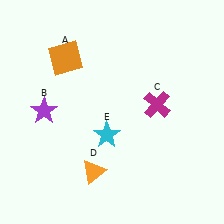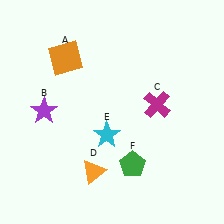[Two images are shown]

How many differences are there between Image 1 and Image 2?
There is 1 difference between the two images.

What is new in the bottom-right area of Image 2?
A green pentagon (F) was added in the bottom-right area of Image 2.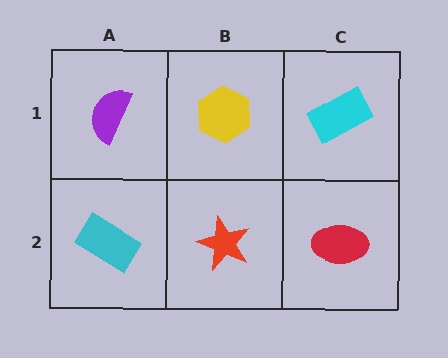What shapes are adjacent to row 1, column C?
A red ellipse (row 2, column C), a yellow hexagon (row 1, column B).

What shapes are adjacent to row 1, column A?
A cyan rectangle (row 2, column A), a yellow hexagon (row 1, column B).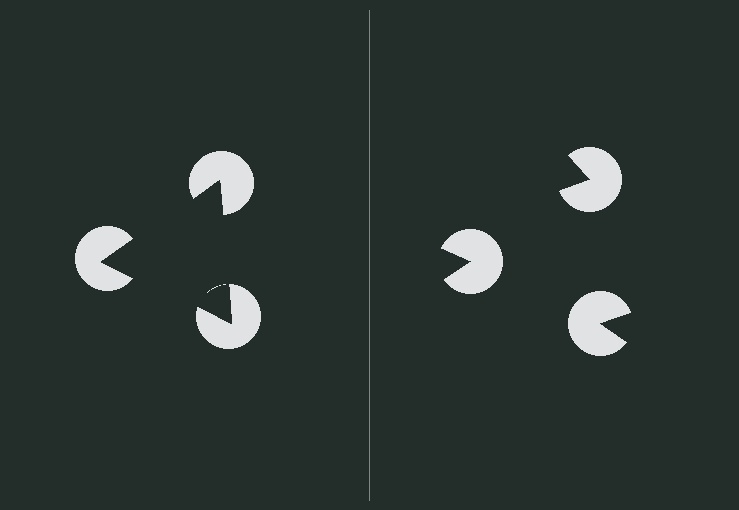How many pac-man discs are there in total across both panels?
6 — 3 on each side.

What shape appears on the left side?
An illusory triangle.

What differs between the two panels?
The pac-man discs are positioned identically on both sides; only the wedge orientations differ. On the left they align to a triangle; on the right they are misaligned.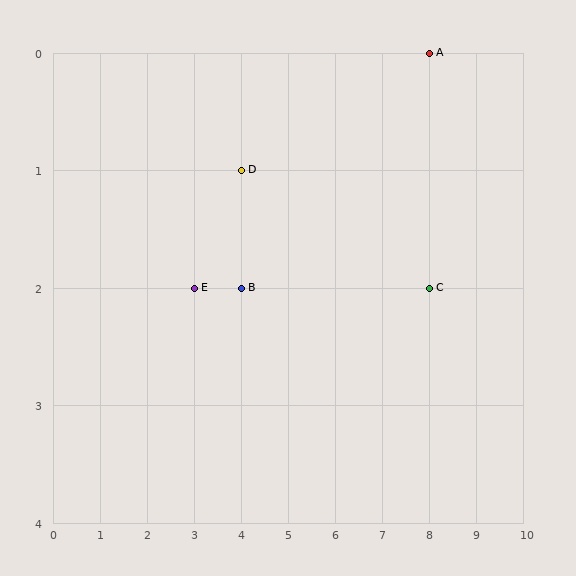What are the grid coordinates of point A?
Point A is at grid coordinates (8, 0).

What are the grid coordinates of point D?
Point D is at grid coordinates (4, 1).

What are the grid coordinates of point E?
Point E is at grid coordinates (3, 2).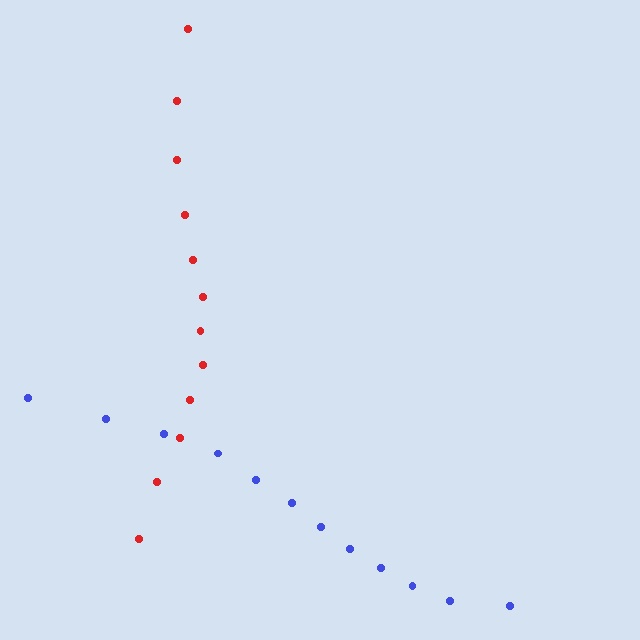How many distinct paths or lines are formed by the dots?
There are 2 distinct paths.